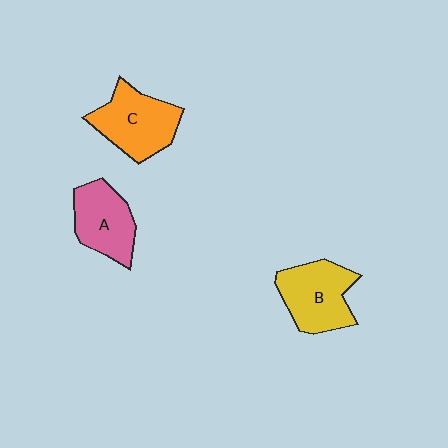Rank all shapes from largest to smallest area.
From largest to smallest: C (orange), B (yellow), A (pink).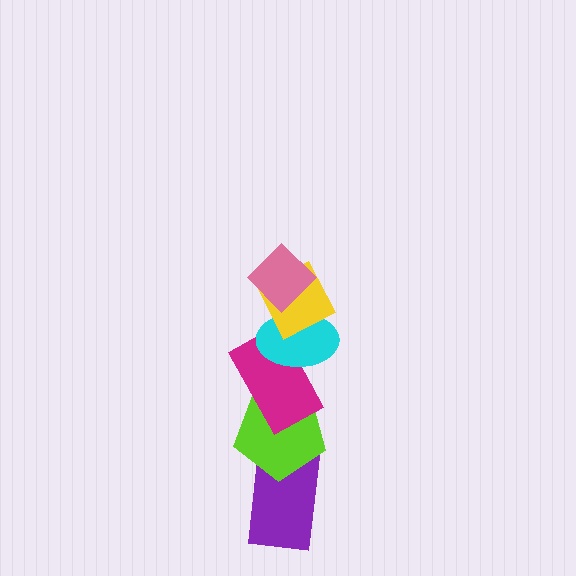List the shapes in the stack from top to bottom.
From top to bottom: the pink diamond, the yellow diamond, the cyan ellipse, the magenta rectangle, the lime pentagon, the purple rectangle.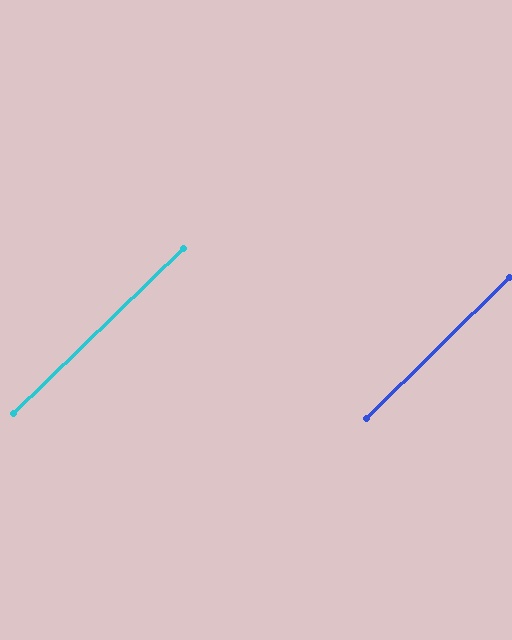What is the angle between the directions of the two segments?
Approximately 0 degrees.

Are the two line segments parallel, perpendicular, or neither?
Parallel — their directions differ by only 0.4°.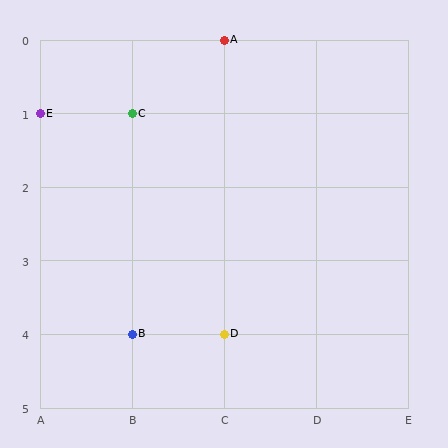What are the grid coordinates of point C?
Point C is at grid coordinates (B, 1).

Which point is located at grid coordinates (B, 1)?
Point C is at (B, 1).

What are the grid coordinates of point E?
Point E is at grid coordinates (A, 1).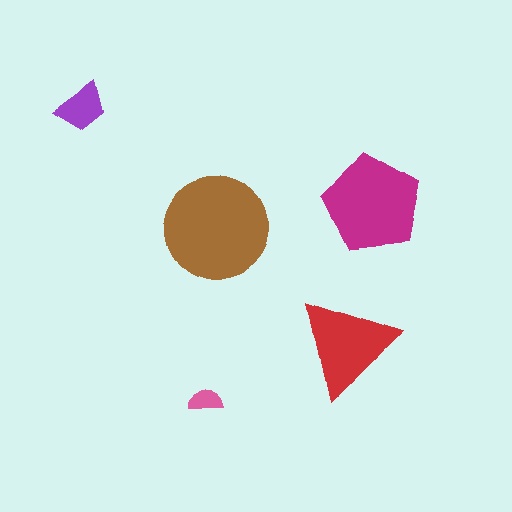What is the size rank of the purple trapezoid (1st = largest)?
4th.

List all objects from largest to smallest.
The brown circle, the magenta pentagon, the red triangle, the purple trapezoid, the pink semicircle.